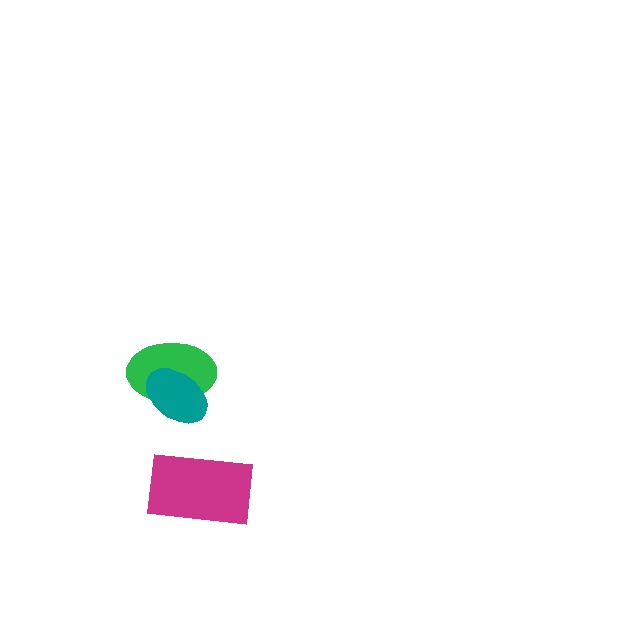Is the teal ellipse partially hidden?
No, no other shape covers it.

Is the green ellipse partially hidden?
Yes, it is partially covered by another shape.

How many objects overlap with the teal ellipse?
1 object overlaps with the teal ellipse.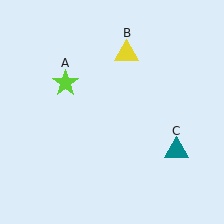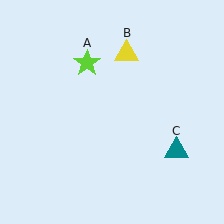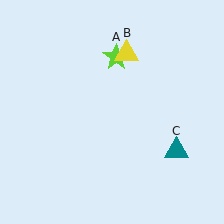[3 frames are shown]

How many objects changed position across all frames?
1 object changed position: lime star (object A).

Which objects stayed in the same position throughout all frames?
Yellow triangle (object B) and teal triangle (object C) remained stationary.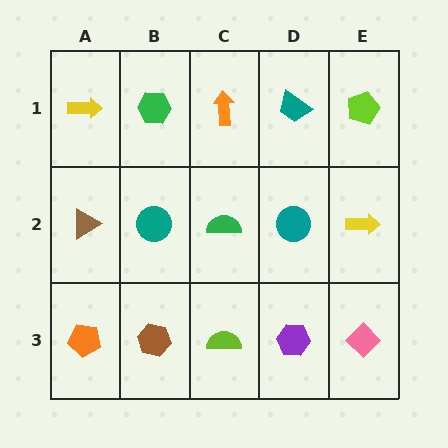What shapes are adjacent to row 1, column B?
A teal circle (row 2, column B), a yellow arrow (row 1, column A), an orange arrow (row 1, column C).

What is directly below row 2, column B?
A brown hexagon.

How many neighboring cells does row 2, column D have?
4.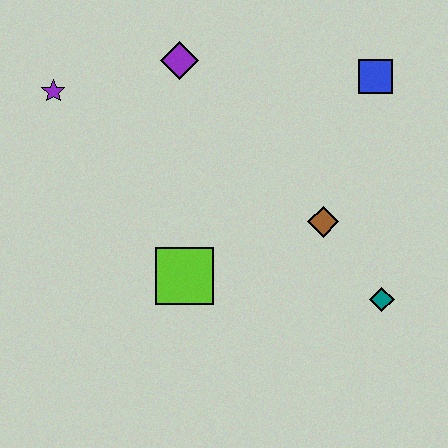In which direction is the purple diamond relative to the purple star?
The purple diamond is to the right of the purple star.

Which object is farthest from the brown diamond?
The purple star is farthest from the brown diamond.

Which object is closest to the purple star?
The purple diamond is closest to the purple star.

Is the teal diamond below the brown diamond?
Yes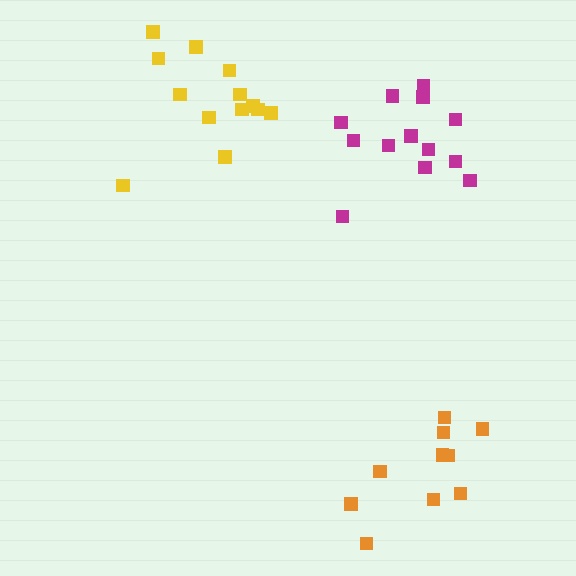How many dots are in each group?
Group 1: 13 dots, Group 2: 13 dots, Group 3: 10 dots (36 total).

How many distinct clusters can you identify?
There are 3 distinct clusters.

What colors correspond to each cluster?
The clusters are colored: yellow, magenta, orange.